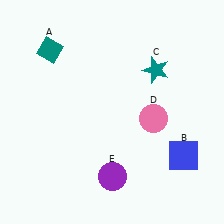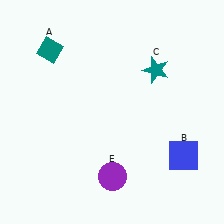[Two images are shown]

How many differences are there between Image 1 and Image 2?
There is 1 difference between the two images.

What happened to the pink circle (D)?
The pink circle (D) was removed in Image 2. It was in the bottom-right area of Image 1.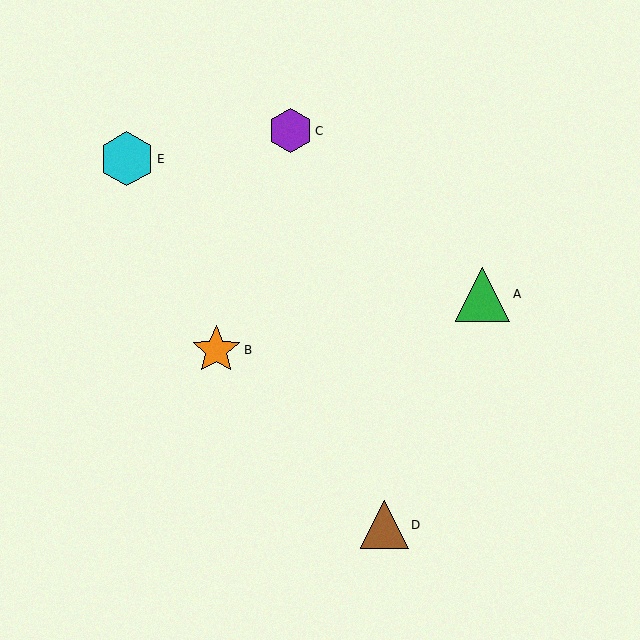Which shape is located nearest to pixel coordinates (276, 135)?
The purple hexagon (labeled C) at (290, 131) is nearest to that location.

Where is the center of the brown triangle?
The center of the brown triangle is at (384, 525).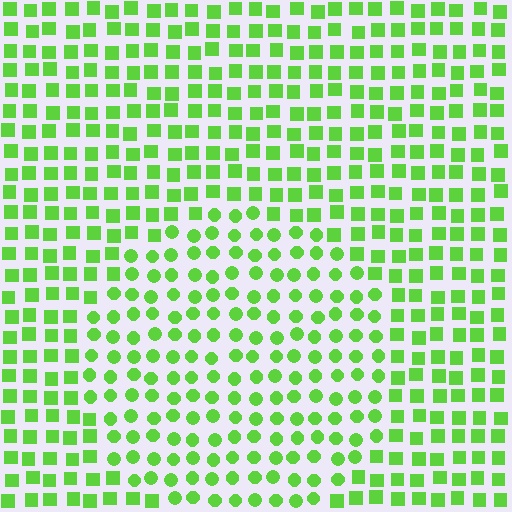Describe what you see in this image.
The image is filled with small lime elements arranged in a uniform grid. A circle-shaped region contains circles, while the surrounding area contains squares. The boundary is defined purely by the change in element shape.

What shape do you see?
I see a circle.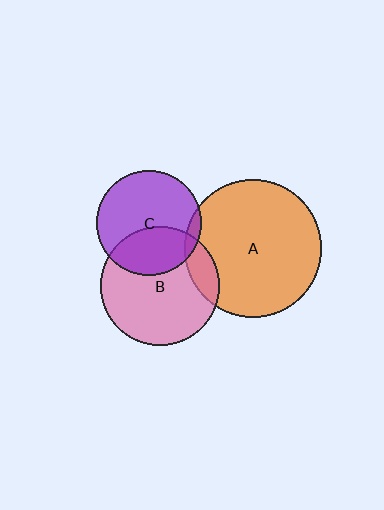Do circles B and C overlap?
Yes.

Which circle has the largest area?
Circle A (orange).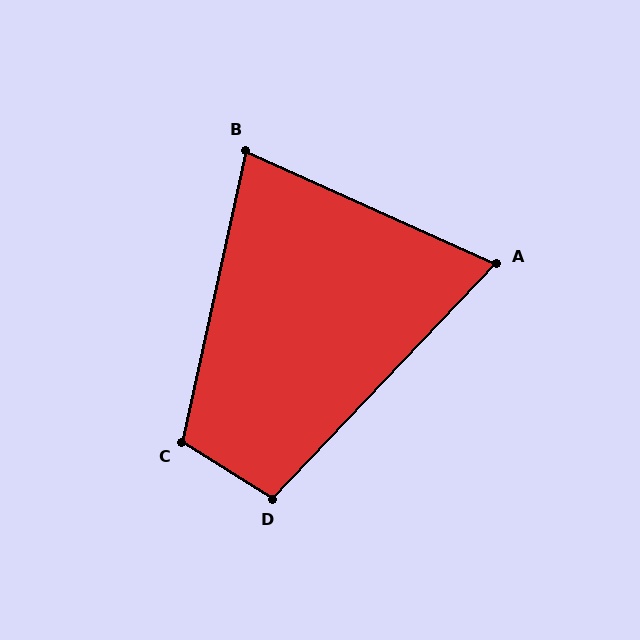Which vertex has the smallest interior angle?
A, at approximately 71 degrees.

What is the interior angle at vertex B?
Approximately 78 degrees (acute).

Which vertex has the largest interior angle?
C, at approximately 109 degrees.